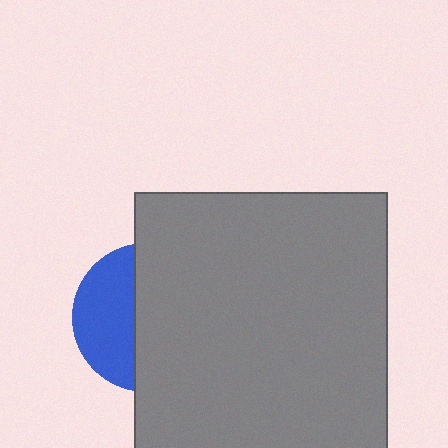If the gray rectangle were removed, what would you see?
You would see the complete blue circle.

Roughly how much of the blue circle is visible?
A small part of it is visible (roughly 39%).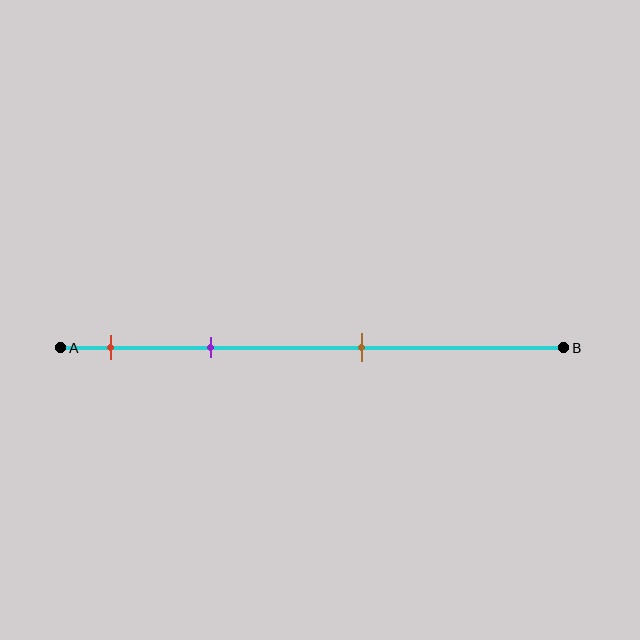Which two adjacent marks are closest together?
The red and purple marks are the closest adjacent pair.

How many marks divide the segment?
There are 3 marks dividing the segment.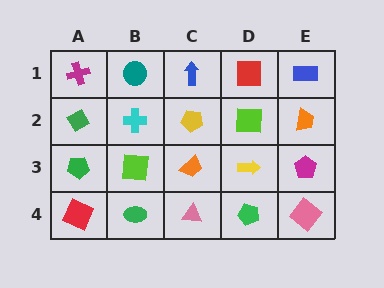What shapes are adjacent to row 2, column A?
A magenta cross (row 1, column A), a green pentagon (row 3, column A), a cyan cross (row 2, column B).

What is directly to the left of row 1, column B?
A magenta cross.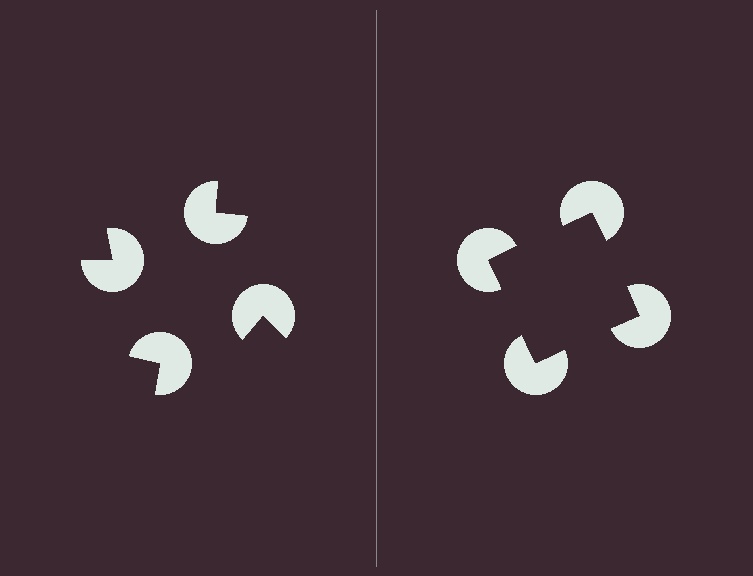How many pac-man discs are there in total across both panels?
8 — 4 on each side.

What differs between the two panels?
The pac-man discs are positioned identically on both sides; only the wedge orientations differ. On the right they align to a square; on the left they are misaligned.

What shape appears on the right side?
An illusory square.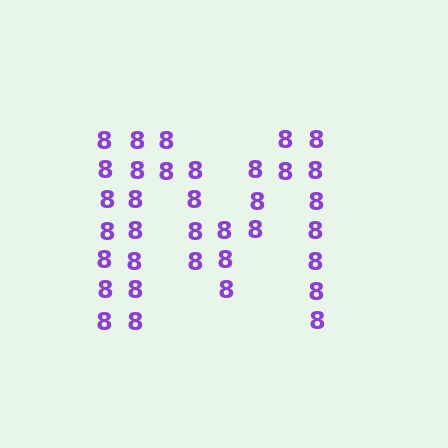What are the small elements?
The small elements are digit 8's.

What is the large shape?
The large shape is the letter M.